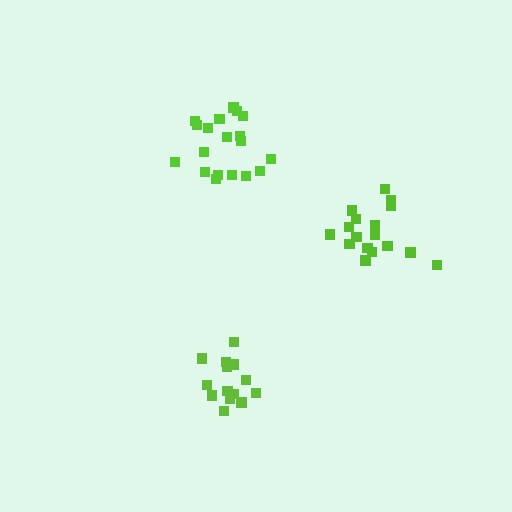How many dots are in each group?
Group 1: 14 dots, Group 2: 19 dots, Group 3: 17 dots (50 total).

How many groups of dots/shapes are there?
There are 3 groups.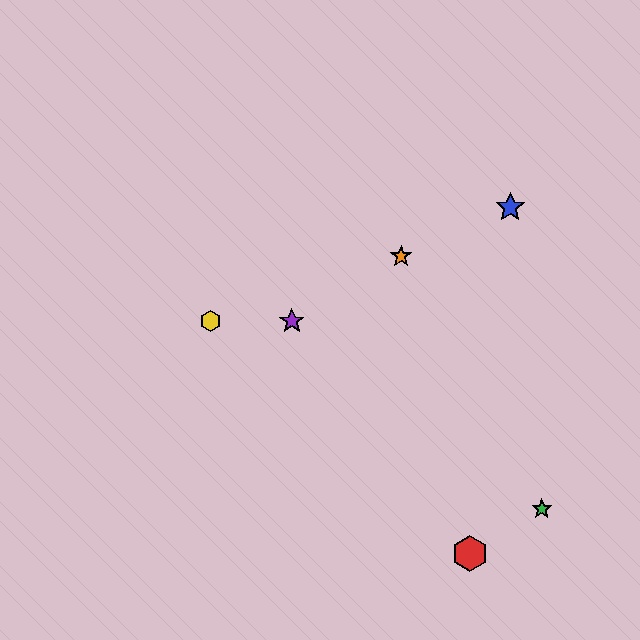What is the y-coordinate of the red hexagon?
The red hexagon is at y≈554.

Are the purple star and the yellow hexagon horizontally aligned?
Yes, both are at y≈321.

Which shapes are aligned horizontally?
The yellow hexagon, the purple star are aligned horizontally.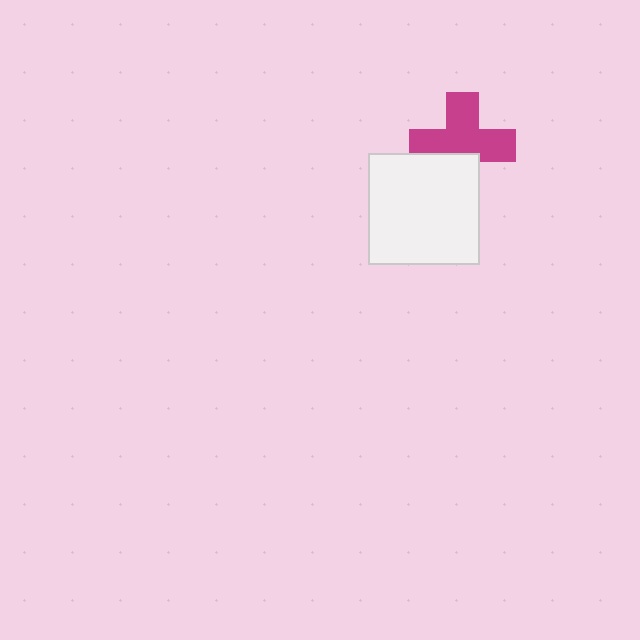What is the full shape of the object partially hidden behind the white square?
The partially hidden object is a magenta cross.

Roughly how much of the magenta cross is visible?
Most of it is visible (roughly 69%).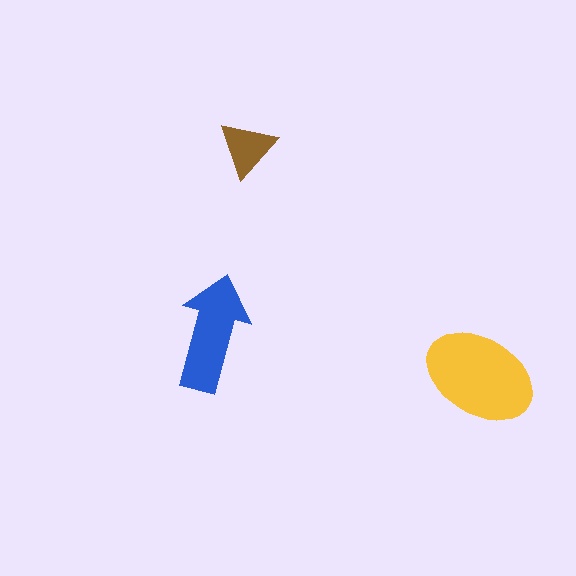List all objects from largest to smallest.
The yellow ellipse, the blue arrow, the brown triangle.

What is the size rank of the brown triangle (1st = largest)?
3rd.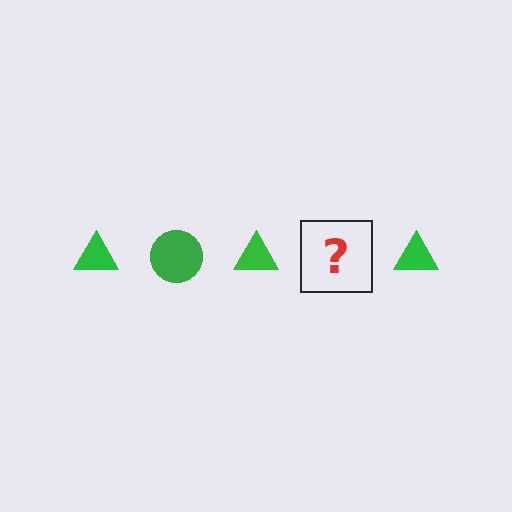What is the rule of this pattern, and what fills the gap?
The rule is that the pattern cycles through triangle, circle shapes in green. The gap should be filled with a green circle.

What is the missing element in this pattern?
The missing element is a green circle.